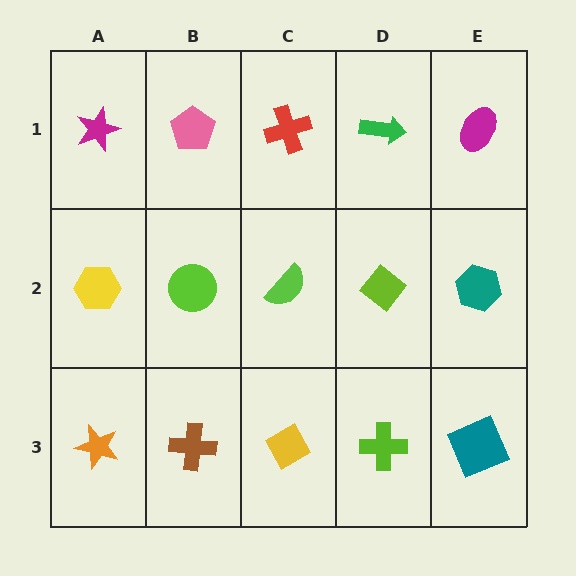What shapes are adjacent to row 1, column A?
A yellow hexagon (row 2, column A), a pink pentagon (row 1, column B).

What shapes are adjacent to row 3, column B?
A lime circle (row 2, column B), an orange star (row 3, column A), a yellow diamond (row 3, column C).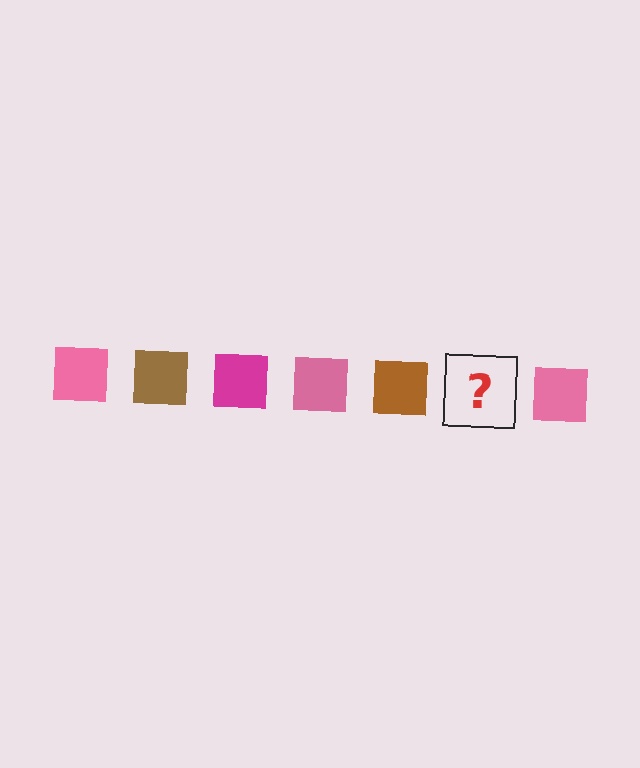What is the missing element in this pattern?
The missing element is a magenta square.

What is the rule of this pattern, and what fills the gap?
The rule is that the pattern cycles through pink, brown, magenta squares. The gap should be filled with a magenta square.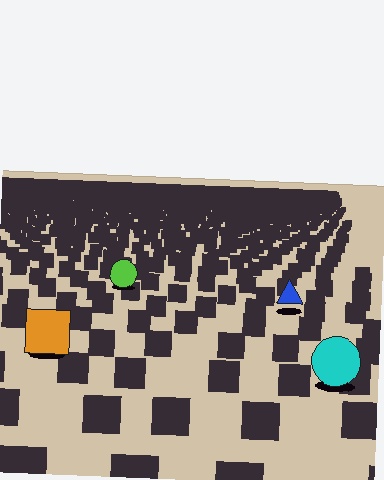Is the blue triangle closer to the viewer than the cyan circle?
No. The cyan circle is closer — you can tell from the texture gradient: the ground texture is coarser near it.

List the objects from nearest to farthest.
From nearest to farthest: the cyan circle, the orange square, the blue triangle, the lime circle.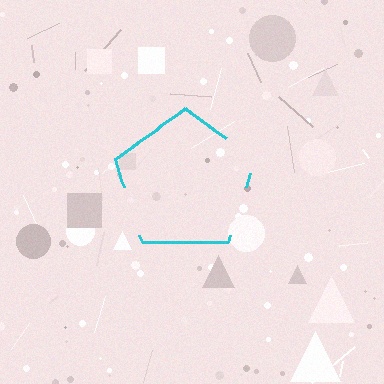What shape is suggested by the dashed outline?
The dashed outline suggests a pentagon.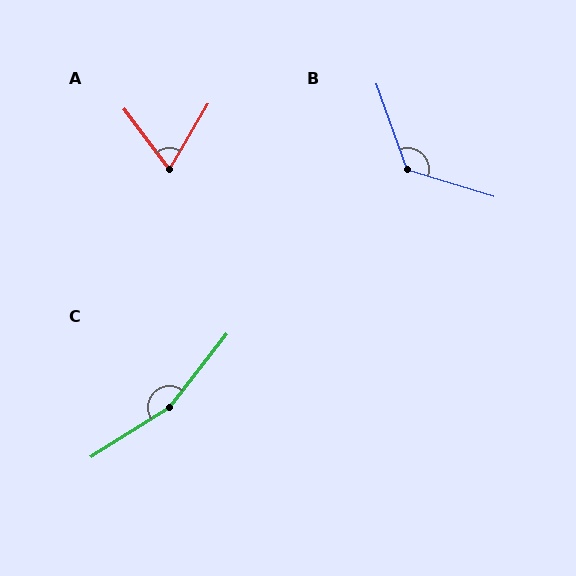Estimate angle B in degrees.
Approximately 126 degrees.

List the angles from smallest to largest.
A (67°), B (126°), C (160°).